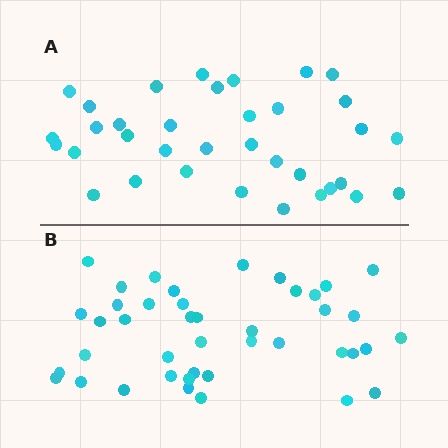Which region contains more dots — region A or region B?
Region B (the bottom region) has more dots.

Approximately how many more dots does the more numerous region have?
Region B has roughly 8 or so more dots than region A.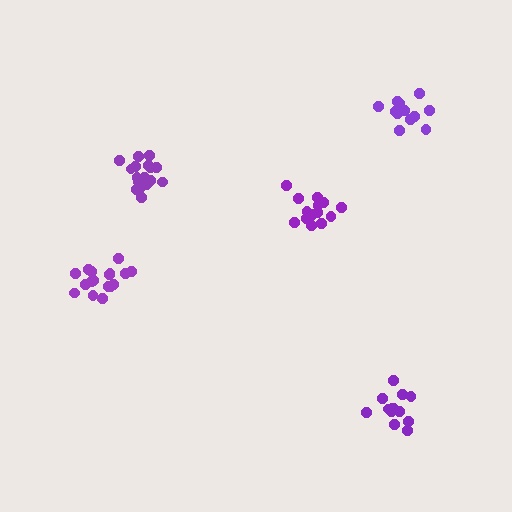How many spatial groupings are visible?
There are 5 spatial groupings.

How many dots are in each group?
Group 1: 12 dots, Group 2: 18 dots, Group 3: 13 dots, Group 4: 17 dots, Group 5: 14 dots (74 total).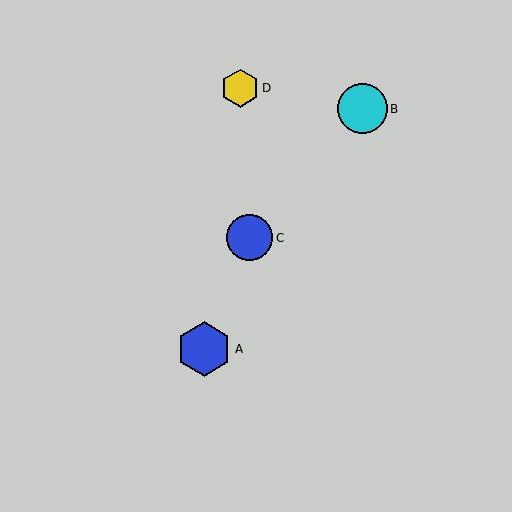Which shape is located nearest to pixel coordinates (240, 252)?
The blue circle (labeled C) at (250, 238) is nearest to that location.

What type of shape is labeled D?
Shape D is a yellow hexagon.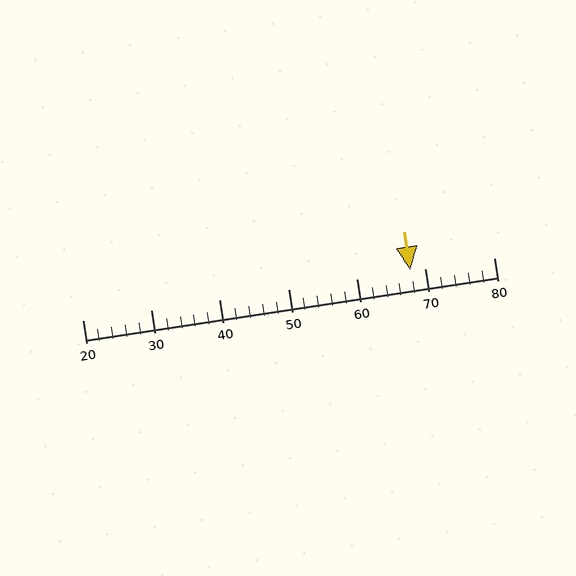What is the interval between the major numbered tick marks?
The major tick marks are spaced 10 units apart.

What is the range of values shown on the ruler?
The ruler shows values from 20 to 80.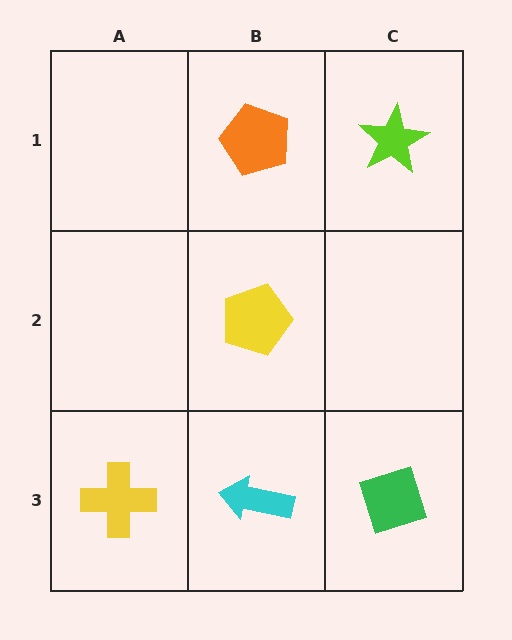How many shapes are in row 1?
2 shapes.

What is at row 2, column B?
A yellow pentagon.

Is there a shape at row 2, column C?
No, that cell is empty.